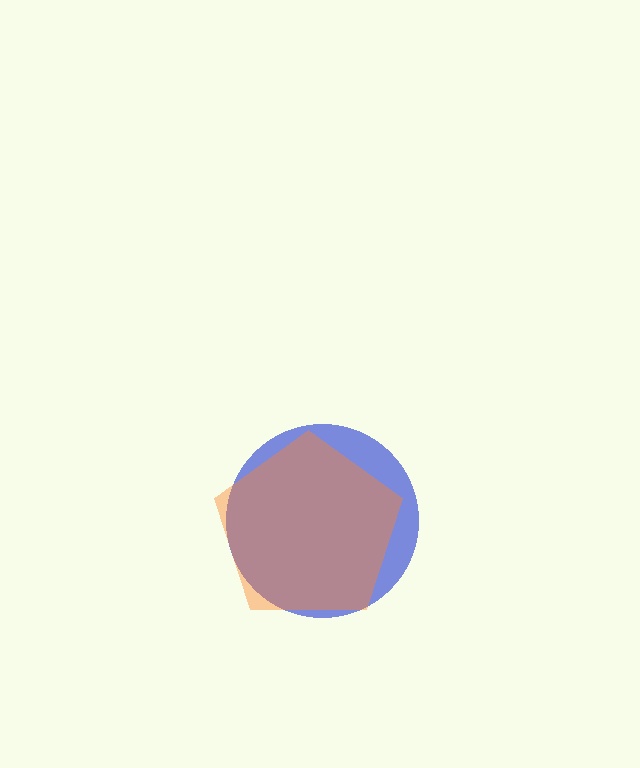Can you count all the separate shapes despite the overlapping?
Yes, there are 2 separate shapes.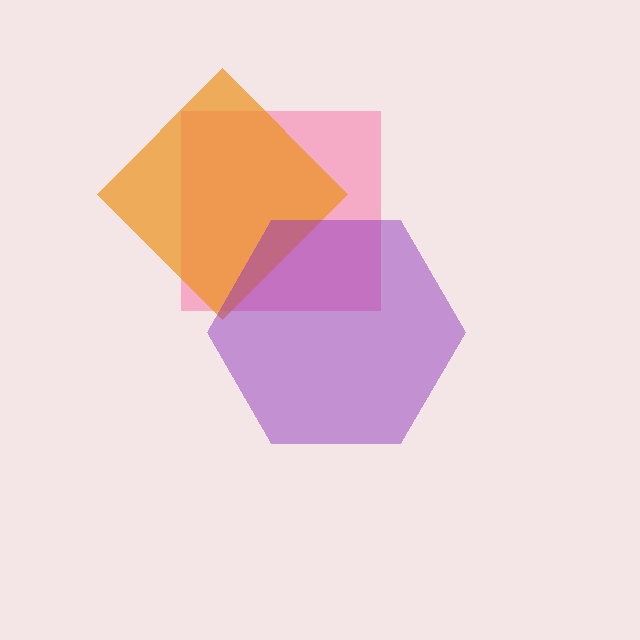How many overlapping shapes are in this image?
There are 3 overlapping shapes in the image.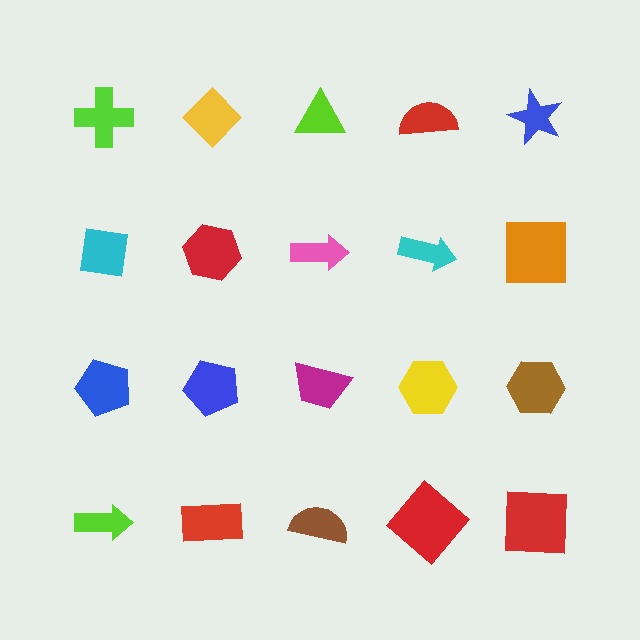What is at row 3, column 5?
A brown hexagon.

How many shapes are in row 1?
5 shapes.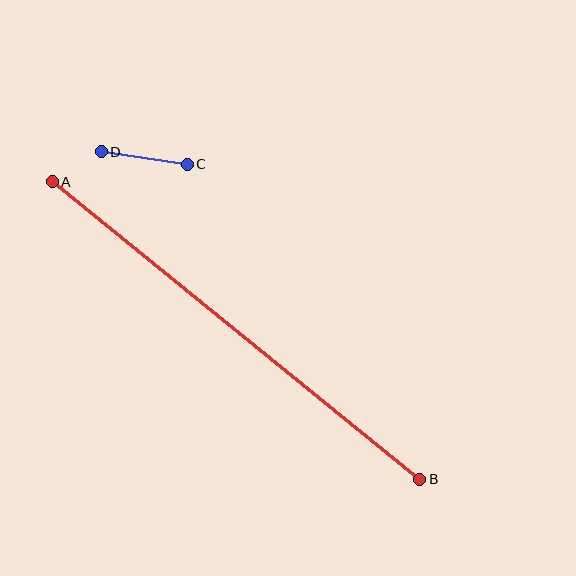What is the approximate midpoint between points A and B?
The midpoint is at approximately (236, 330) pixels.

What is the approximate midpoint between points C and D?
The midpoint is at approximately (144, 158) pixels.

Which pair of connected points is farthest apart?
Points A and B are farthest apart.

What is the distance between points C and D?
The distance is approximately 87 pixels.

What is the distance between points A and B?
The distance is approximately 473 pixels.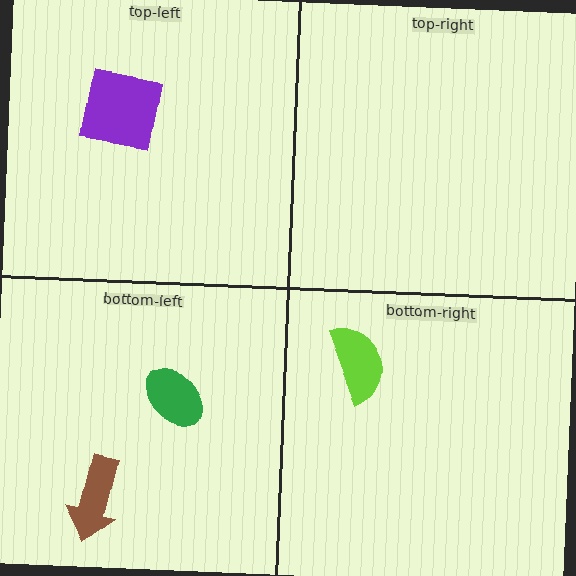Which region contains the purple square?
The top-left region.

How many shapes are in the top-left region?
1.